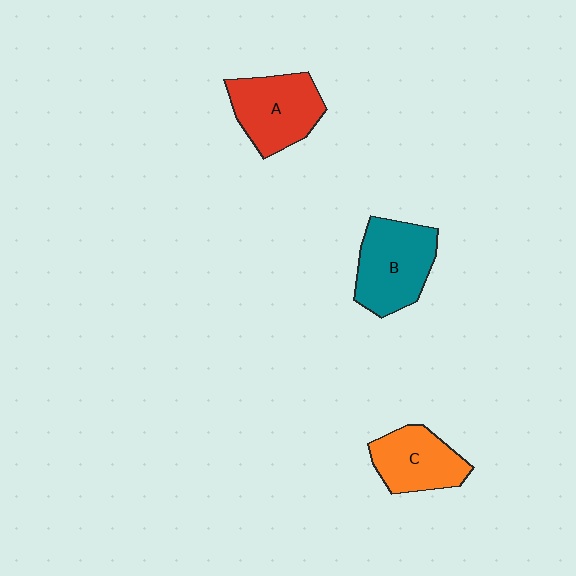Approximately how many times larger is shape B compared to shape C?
Approximately 1.3 times.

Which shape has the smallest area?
Shape C (orange).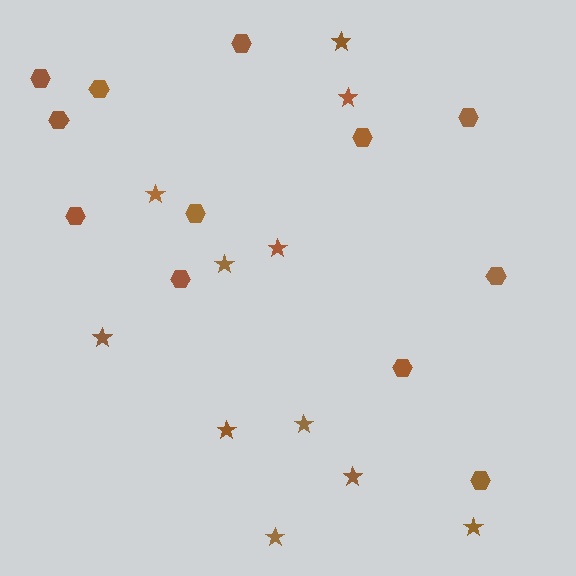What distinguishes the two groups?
There are 2 groups: one group of stars (11) and one group of hexagons (12).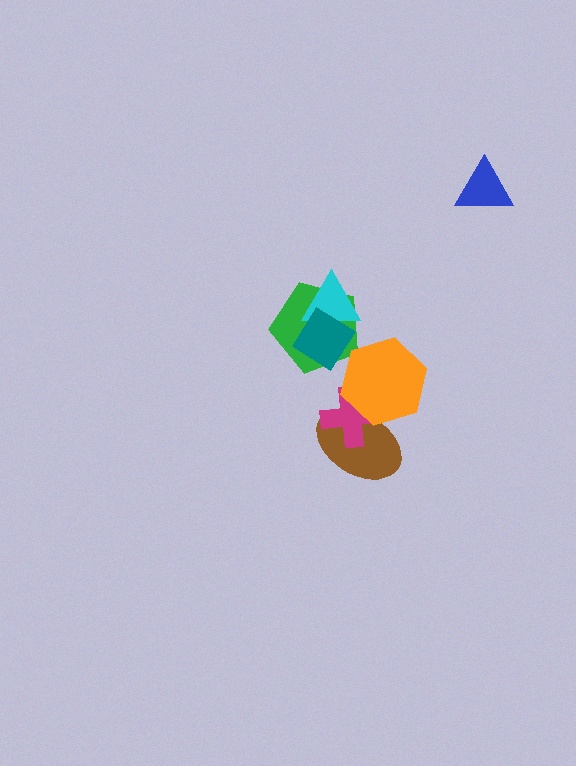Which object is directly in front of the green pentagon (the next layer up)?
The cyan triangle is directly in front of the green pentagon.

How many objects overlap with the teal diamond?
2 objects overlap with the teal diamond.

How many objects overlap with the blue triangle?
0 objects overlap with the blue triangle.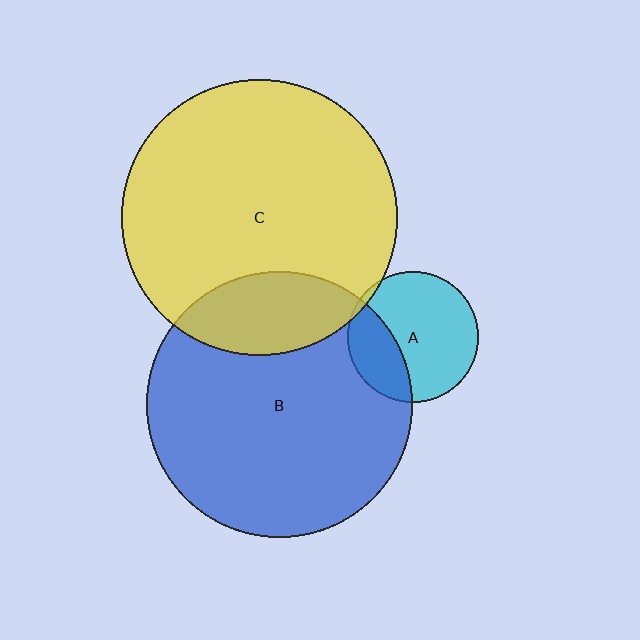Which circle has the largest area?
Circle C (yellow).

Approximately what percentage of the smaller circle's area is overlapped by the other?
Approximately 30%.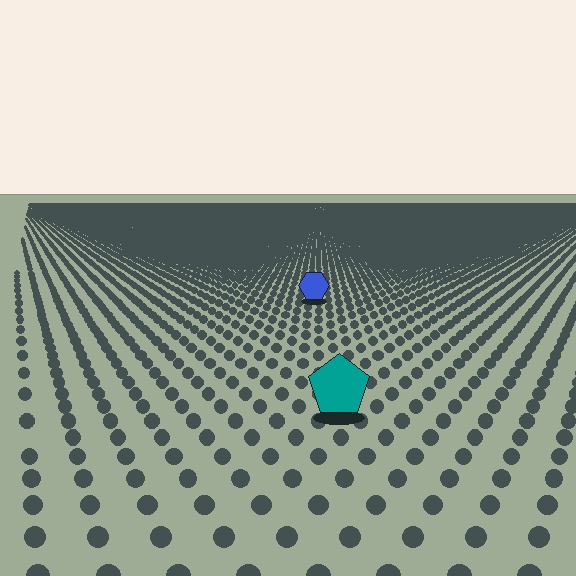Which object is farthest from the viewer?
The blue hexagon is farthest from the viewer. It appears smaller and the ground texture around it is denser.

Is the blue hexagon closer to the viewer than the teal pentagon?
No. The teal pentagon is closer — you can tell from the texture gradient: the ground texture is coarser near it.